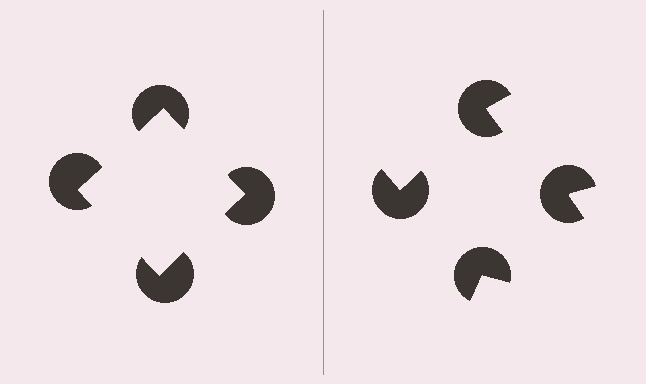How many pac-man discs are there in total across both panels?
8 — 4 on each side.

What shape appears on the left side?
An illusory square.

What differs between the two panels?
The pac-man discs are positioned identically on both sides; only the wedge orientations differ. On the left they align to a square; on the right they are misaligned.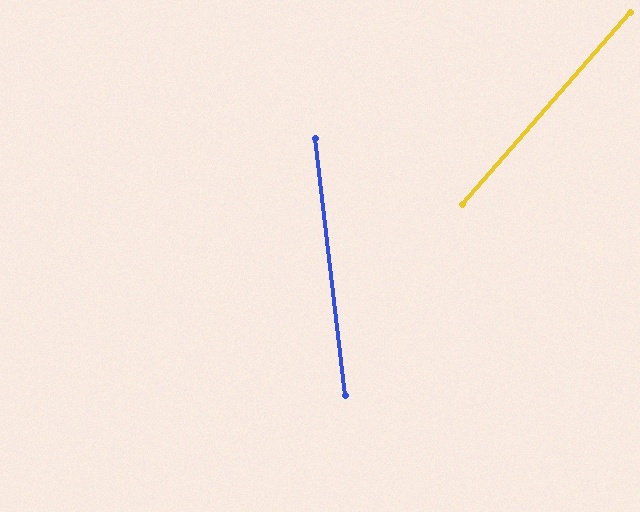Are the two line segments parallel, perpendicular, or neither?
Neither parallel nor perpendicular — they differ by about 48°.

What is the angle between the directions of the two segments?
Approximately 48 degrees.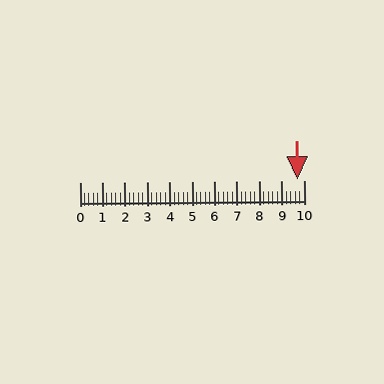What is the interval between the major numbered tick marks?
The major tick marks are spaced 1 units apart.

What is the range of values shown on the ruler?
The ruler shows values from 0 to 10.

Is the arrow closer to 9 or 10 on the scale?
The arrow is closer to 10.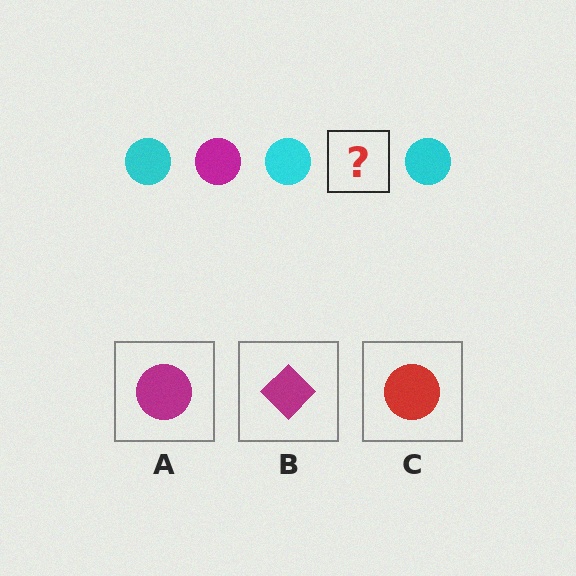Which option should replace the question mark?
Option A.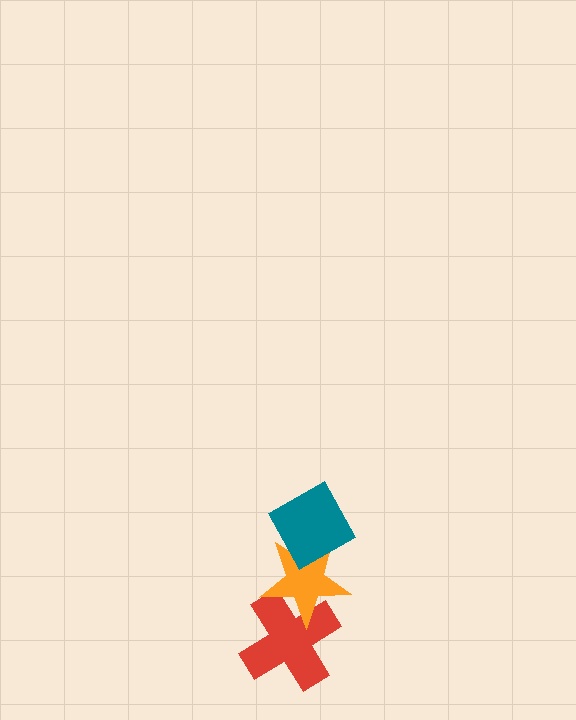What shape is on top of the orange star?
The teal diamond is on top of the orange star.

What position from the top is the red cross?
The red cross is 3rd from the top.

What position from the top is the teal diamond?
The teal diamond is 1st from the top.